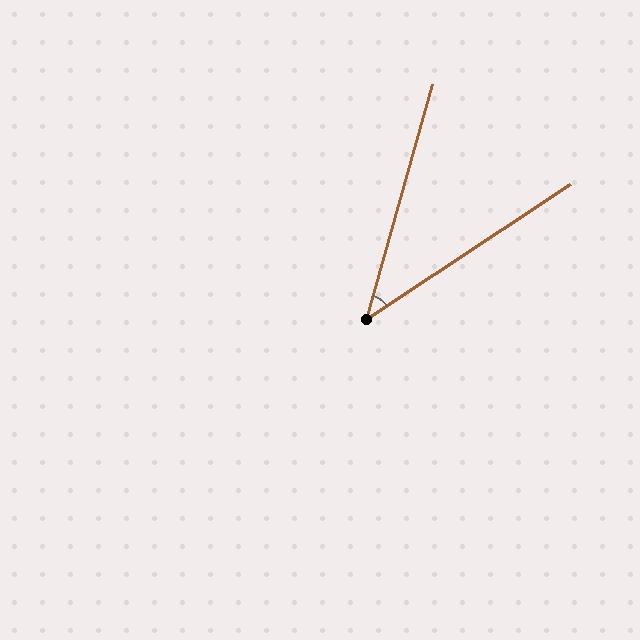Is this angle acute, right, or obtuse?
It is acute.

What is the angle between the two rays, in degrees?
Approximately 41 degrees.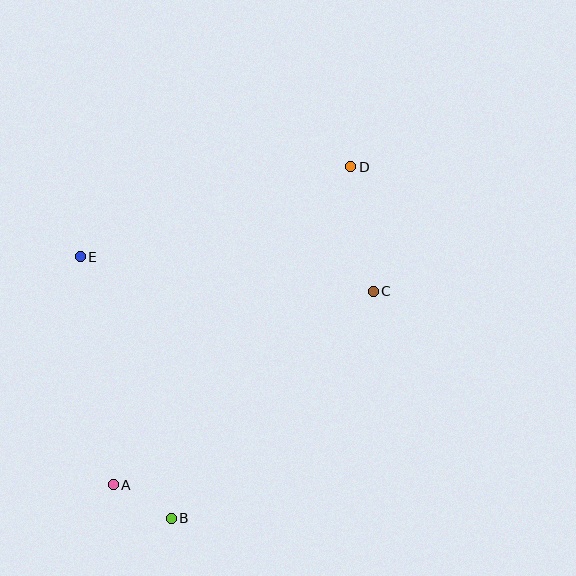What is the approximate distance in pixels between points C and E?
The distance between C and E is approximately 295 pixels.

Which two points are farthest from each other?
Points A and D are farthest from each other.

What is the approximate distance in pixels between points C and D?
The distance between C and D is approximately 126 pixels.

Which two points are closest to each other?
Points A and B are closest to each other.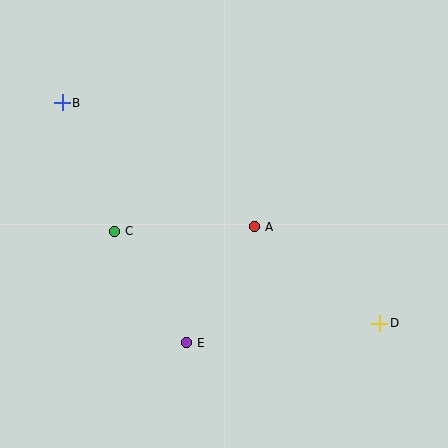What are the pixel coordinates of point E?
Point E is at (187, 343).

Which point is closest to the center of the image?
Point A at (255, 227) is closest to the center.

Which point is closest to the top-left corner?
Point B is closest to the top-left corner.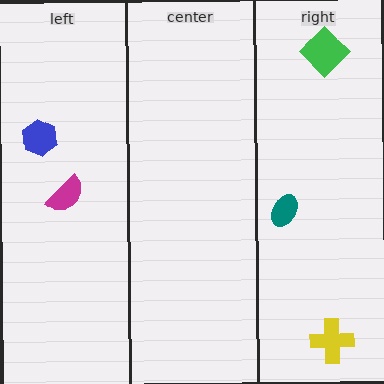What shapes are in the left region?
The blue hexagon, the magenta semicircle.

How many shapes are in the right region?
3.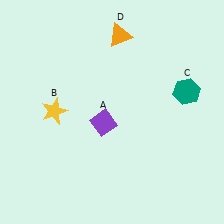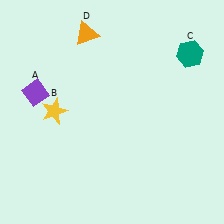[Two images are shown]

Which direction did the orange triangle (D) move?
The orange triangle (D) moved left.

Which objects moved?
The objects that moved are: the purple diamond (A), the teal hexagon (C), the orange triangle (D).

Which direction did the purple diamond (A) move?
The purple diamond (A) moved left.